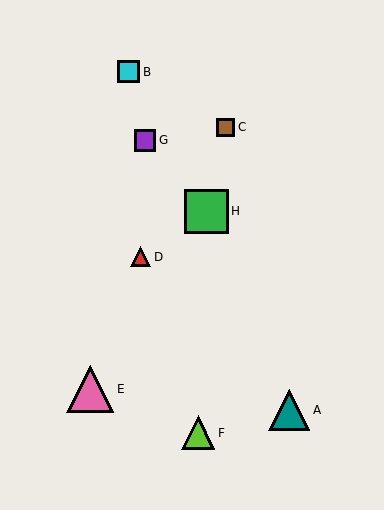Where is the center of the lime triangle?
The center of the lime triangle is at (198, 433).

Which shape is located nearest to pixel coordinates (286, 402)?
The teal triangle (labeled A) at (289, 410) is nearest to that location.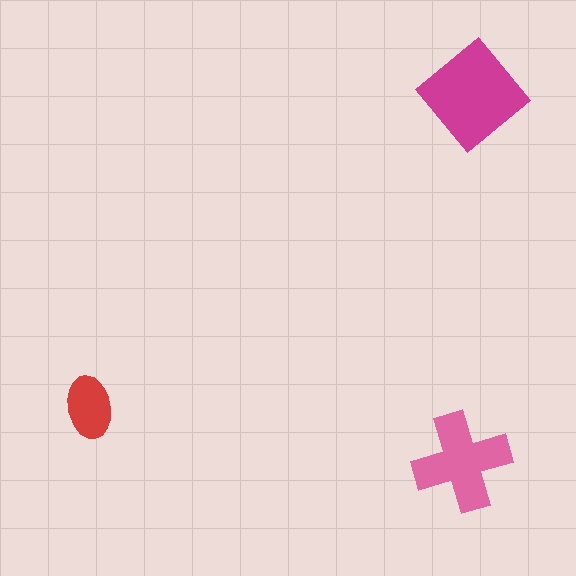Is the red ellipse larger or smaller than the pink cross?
Smaller.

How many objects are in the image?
There are 3 objects in the image.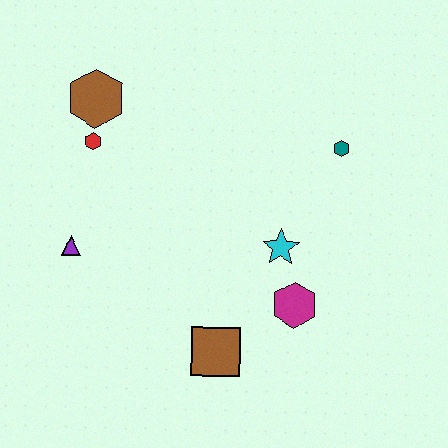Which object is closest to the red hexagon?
The brown hexagon is closest to the red hexagon.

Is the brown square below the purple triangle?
Yes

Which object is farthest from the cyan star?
The brown hexagon is farthest from the cyan star.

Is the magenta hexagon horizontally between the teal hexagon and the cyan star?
Yes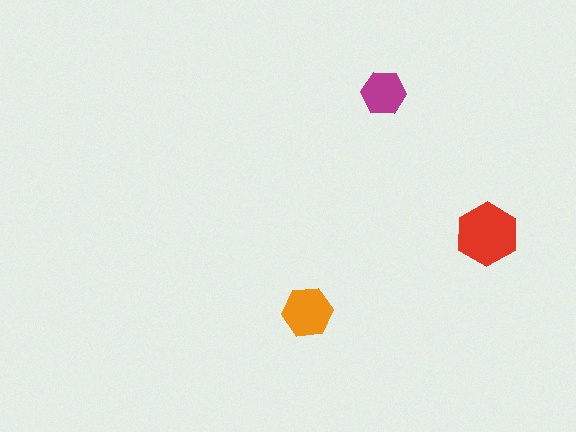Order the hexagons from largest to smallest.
the red one, the orange one, the magenta one.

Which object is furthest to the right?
The red hexagon is rightmost.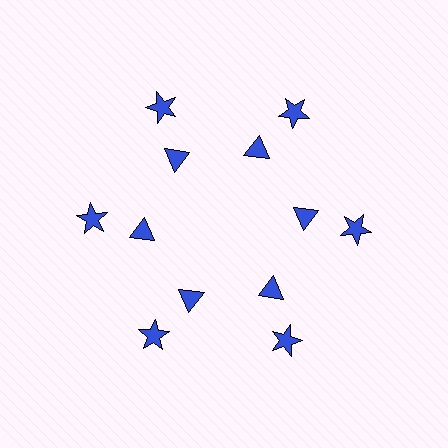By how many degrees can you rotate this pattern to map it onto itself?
The pattern maps onto itself every 60 degrees of rotation.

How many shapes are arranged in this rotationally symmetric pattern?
There are 12 shapes, arranged in 6 groups of 2.